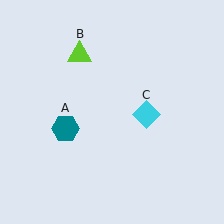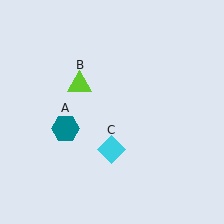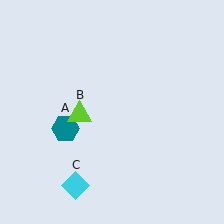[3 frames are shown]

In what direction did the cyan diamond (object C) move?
The cyan diamond (object C) moved down and to the left.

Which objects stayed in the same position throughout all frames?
Teal hexagon (object A) remained stationary.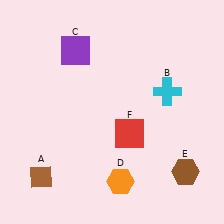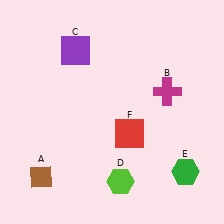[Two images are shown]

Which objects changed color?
B changed from cyan to magenta. D changed from orange to lime. E changed from brown to green.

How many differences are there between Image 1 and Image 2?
There are 3 differences between the two images.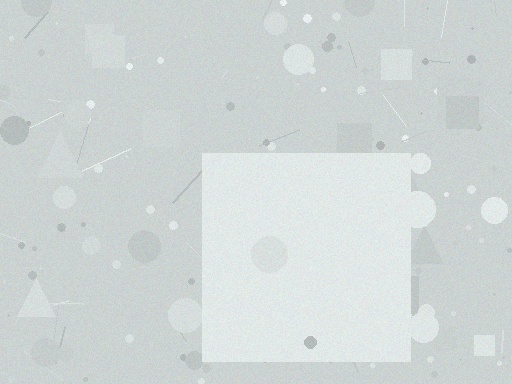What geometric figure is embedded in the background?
A square is embedded in the background.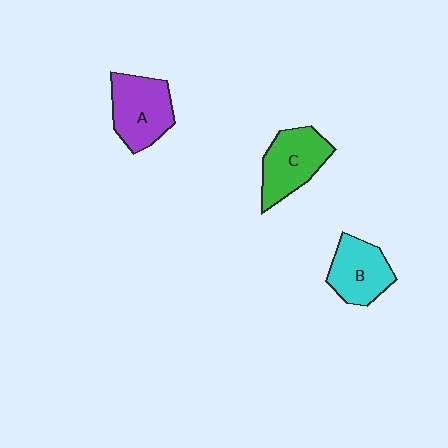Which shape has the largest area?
Shape A (purple).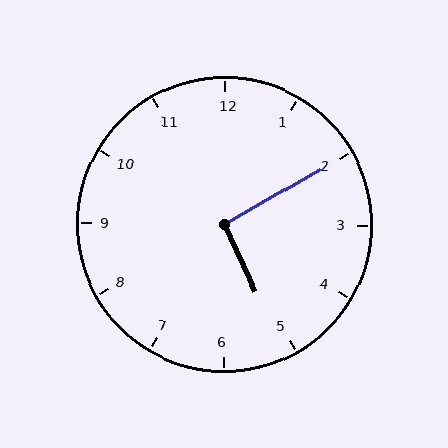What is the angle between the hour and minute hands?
Approximately 95 degrees.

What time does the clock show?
5:10.